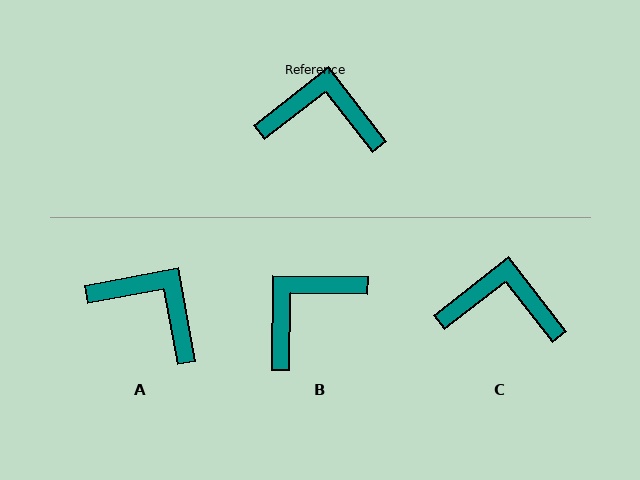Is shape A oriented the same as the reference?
No, it is off by about 27 degrees.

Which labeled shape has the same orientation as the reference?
C.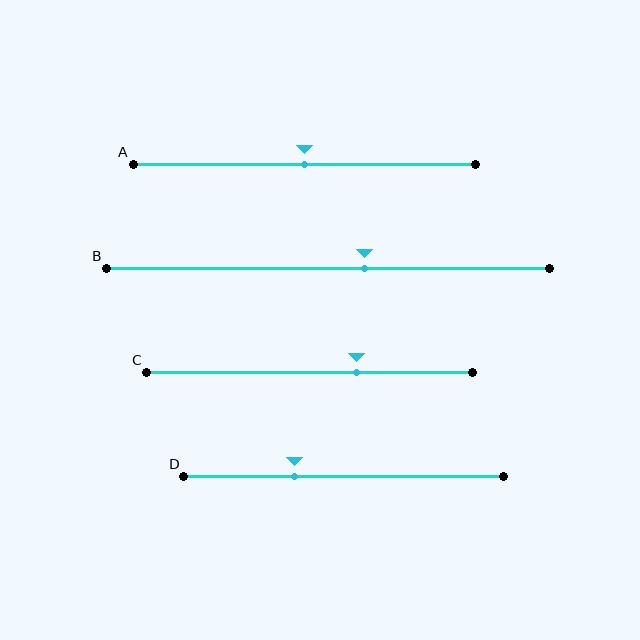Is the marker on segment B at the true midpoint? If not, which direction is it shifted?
No, the marker on segment B is shifted to the right by about 8% of the segment length.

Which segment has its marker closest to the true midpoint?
Segment A has its marker closest to the true midpoint.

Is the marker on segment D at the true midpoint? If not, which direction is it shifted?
No, the marker on segment D is shifted to the left by about 15% of the segment length.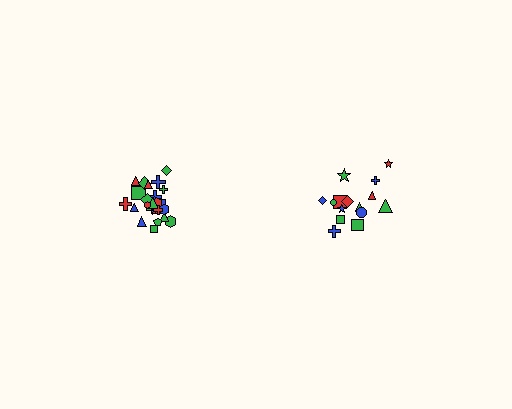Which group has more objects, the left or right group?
The left group.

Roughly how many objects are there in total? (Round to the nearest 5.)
Roughly 40 objects in total.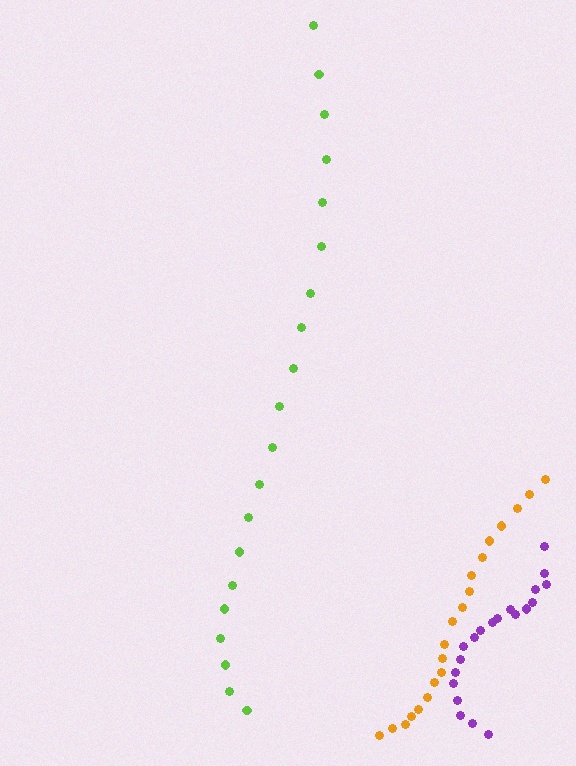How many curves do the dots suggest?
There are 3 distinct paths.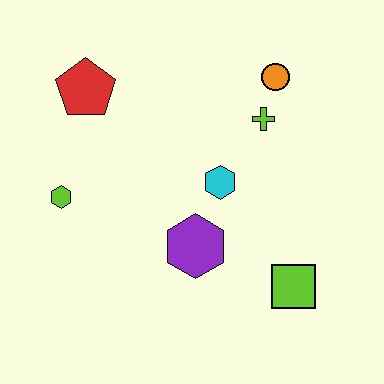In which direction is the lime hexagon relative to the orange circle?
The lime hexagon is to the left of the orange circle.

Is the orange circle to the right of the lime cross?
Yes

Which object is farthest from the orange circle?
The lime hexagon is farthest from the orange circle.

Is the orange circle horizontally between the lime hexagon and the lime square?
Yes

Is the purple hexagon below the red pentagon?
Yes